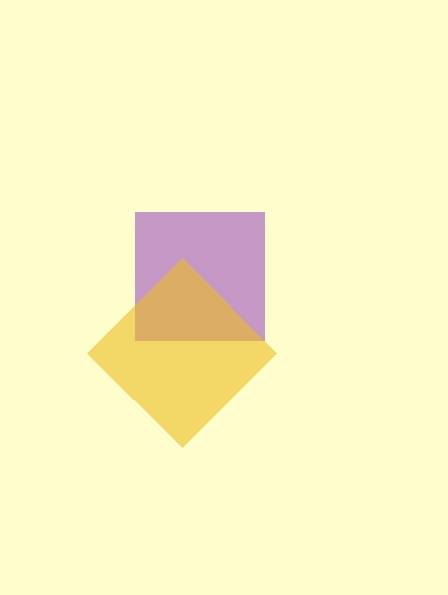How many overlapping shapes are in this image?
There are 2 overlapping shapes in the image.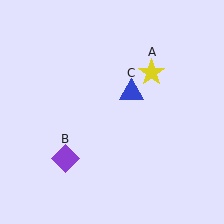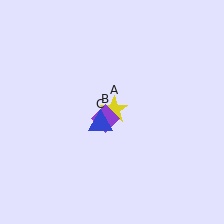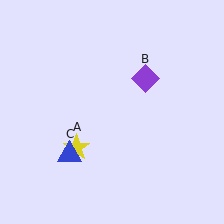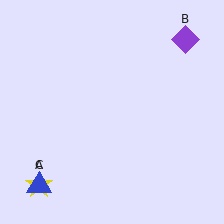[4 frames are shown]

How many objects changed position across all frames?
3 objects changed position: yellow star (object A), purple diamond (object B), blue triangle (object C).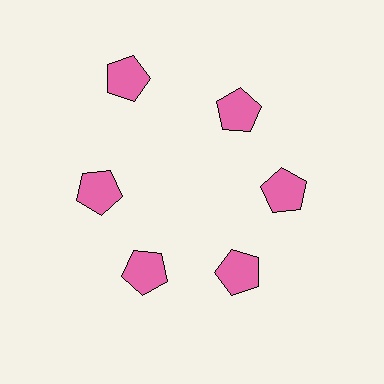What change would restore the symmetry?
The symmetry would be restored by moving it inward, back onto the ring so that all 6 pentagons sit at equal angles and equal distance from the center.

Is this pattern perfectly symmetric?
No. The 6 pink pentagons are arranged in a ring, but one element near the 11 o'clock position is pushed outward from the center, breaking the 6-fold rotational symmetry.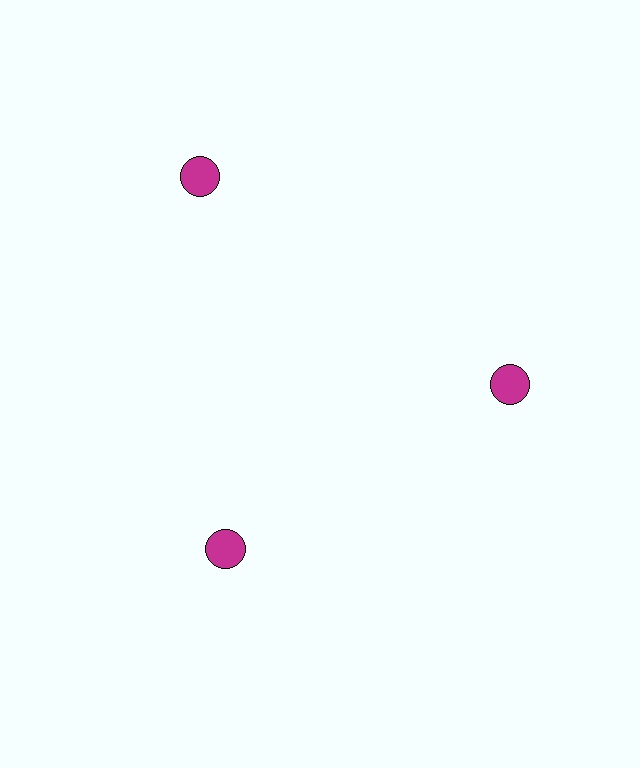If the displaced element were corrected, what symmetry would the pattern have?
It would have 3-fold rotational symmetry — the pattern would map onto itself every 120 degrees.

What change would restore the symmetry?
The symmetry would be restored by moving it inward, back onto the ring so that all 3 circles sit at equal angles and equal distance from the center.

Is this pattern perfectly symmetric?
No. The 3 magenta circles are arranged in a ring, but one element near the 11 o'clock position is pushed outward from the center, breaking the 3-fold rotational symmetry.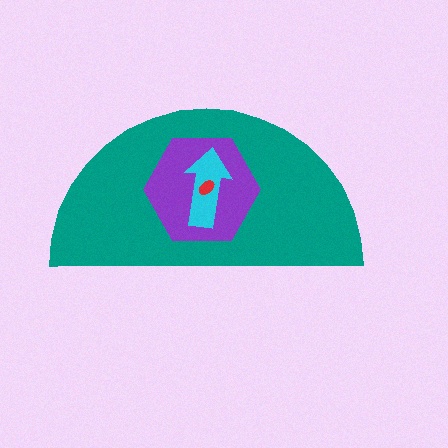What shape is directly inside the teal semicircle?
The purple hexagon.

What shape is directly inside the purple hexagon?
The cyan arrow.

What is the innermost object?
The red ellipse.